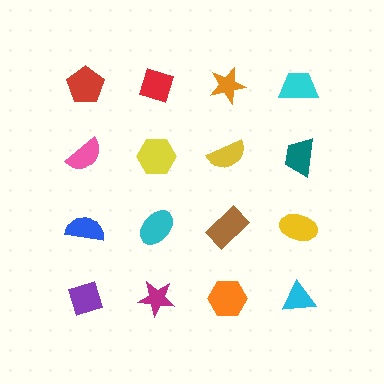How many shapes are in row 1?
4 shapes.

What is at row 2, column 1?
A pink semicircle.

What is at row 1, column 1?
A red pentagon.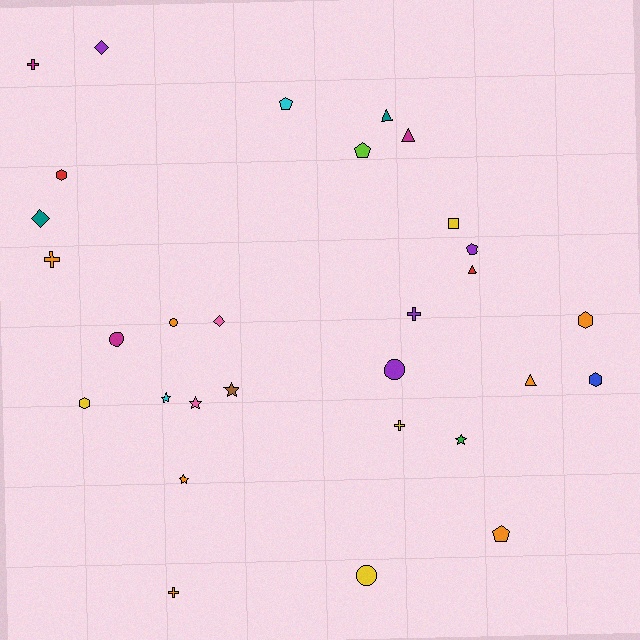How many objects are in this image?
There are 30 objects.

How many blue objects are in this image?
There is 1 blue object.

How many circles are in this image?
There are 4 circles.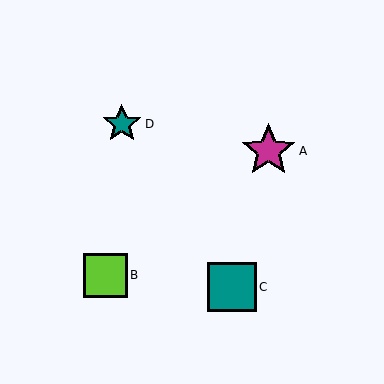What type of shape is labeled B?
Shape B is a lime square.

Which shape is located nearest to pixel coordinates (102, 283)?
The lime square (labeled B) at (105, 275) is nearest to that location.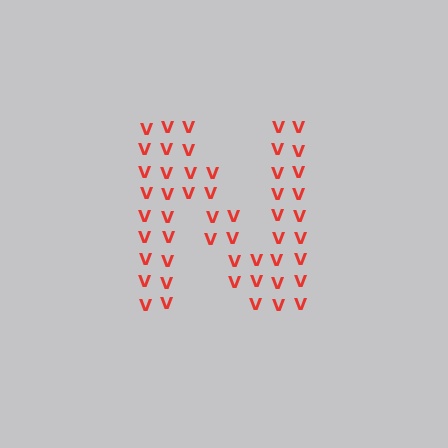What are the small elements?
The small elements are letter V's.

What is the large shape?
The large shape is the letter N.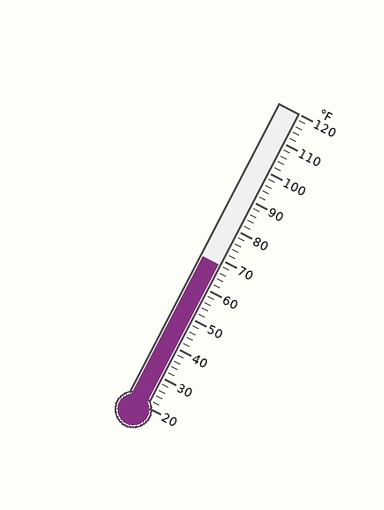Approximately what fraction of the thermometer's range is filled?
The thermometer is filled to approximately 50% of its range.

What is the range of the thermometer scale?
The thermometer scale ranges from 20°F to 120°F.